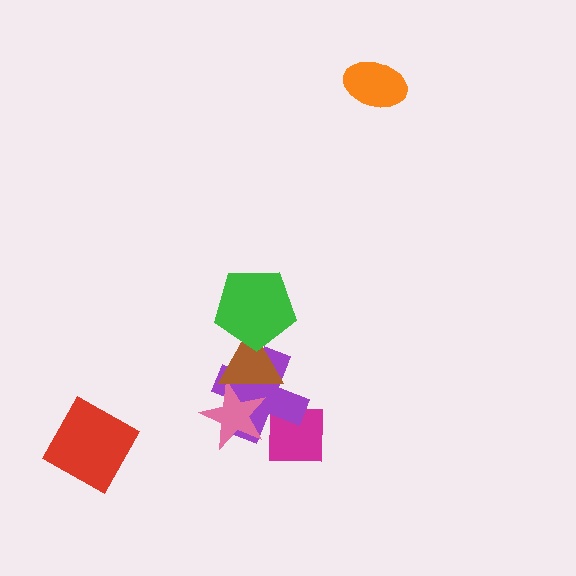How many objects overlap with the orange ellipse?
0 objects overlap with the orange ellipse.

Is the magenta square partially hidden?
Yes, it is partially covered by another shape.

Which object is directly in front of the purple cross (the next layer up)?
The pink star is directly in front of the purple cross.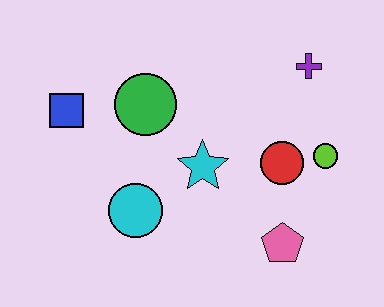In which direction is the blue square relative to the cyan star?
The blue square is to the left of the cyan star.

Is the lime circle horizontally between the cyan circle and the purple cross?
No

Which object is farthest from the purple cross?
The blue square is farthest from the purple cross.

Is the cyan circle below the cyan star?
Yes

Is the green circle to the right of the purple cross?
No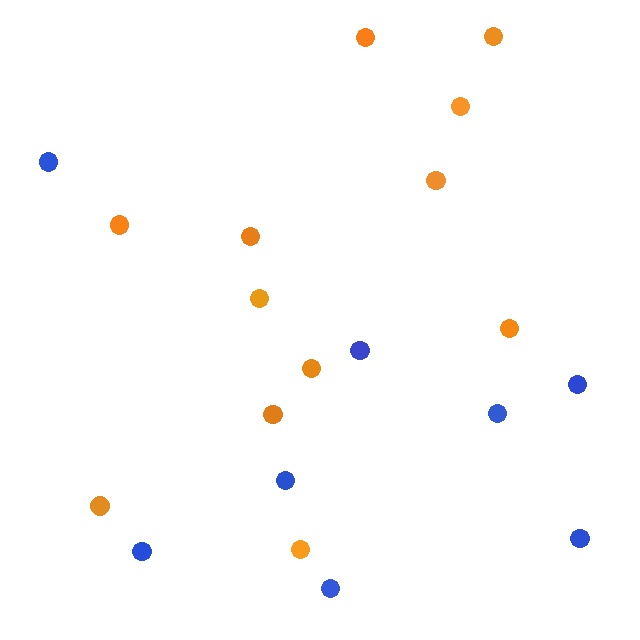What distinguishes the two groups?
There are 2 groups: one group of blue circles (8) and one group of orange circles (12).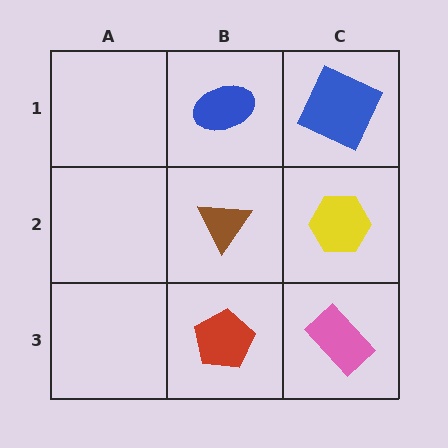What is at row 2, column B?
A brown triangle.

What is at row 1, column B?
A blue ellipse.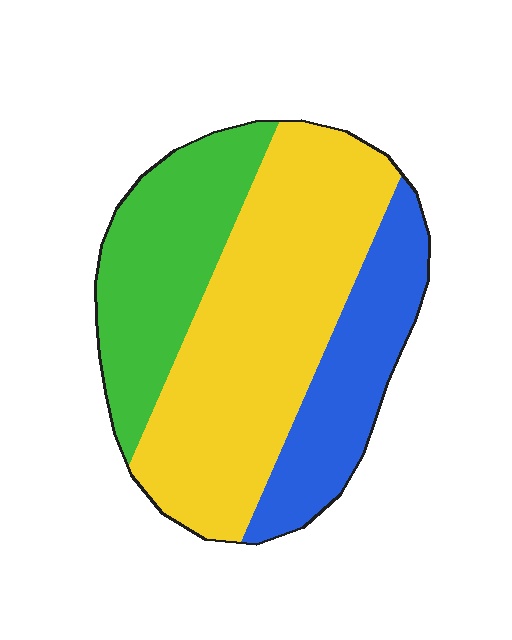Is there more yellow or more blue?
Yellow.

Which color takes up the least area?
Blue, at roughly 25%.